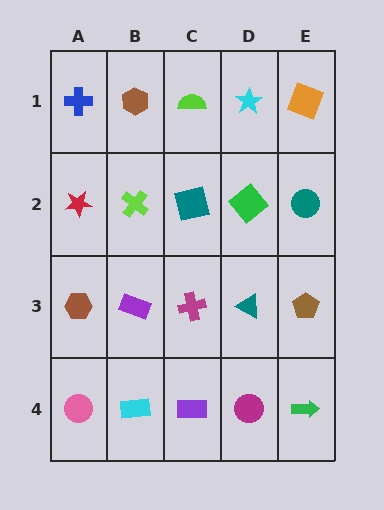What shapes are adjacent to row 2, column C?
A lime semicircle (row 1, column C), a magenta cross (row 3, column C), a lime cross (row 2, column B), a green diamond (row 2, column D).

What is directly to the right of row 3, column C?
A teal triangle.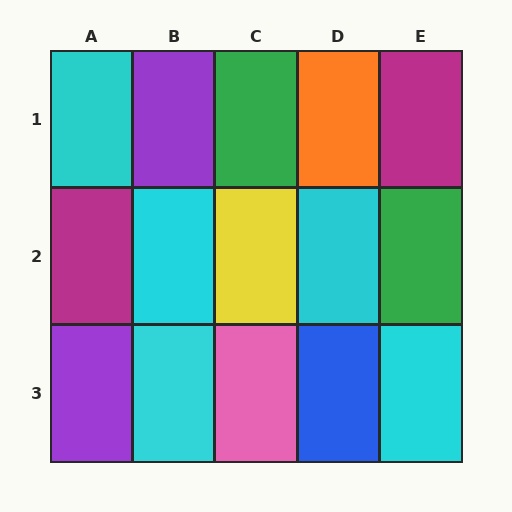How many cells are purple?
2 cells are purple.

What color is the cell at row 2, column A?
Magenta.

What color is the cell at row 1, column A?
Cyan.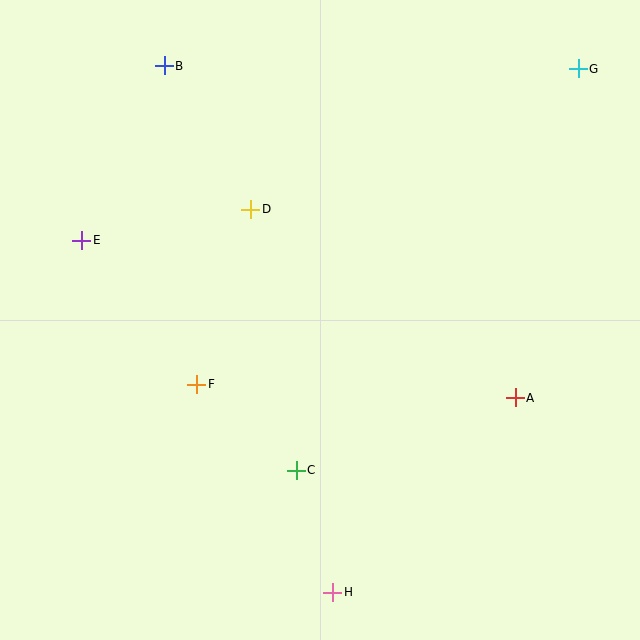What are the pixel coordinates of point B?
Point B is at (164, 66).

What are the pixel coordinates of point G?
Point G is at (578, 69).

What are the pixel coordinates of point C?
Point C is at (296, 470).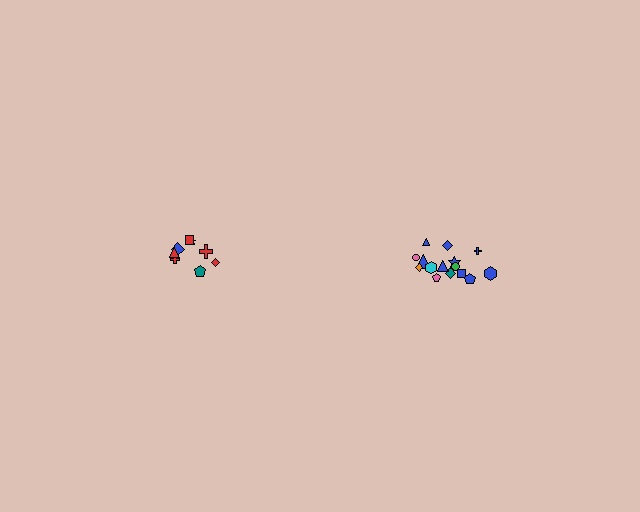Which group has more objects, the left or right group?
The right group.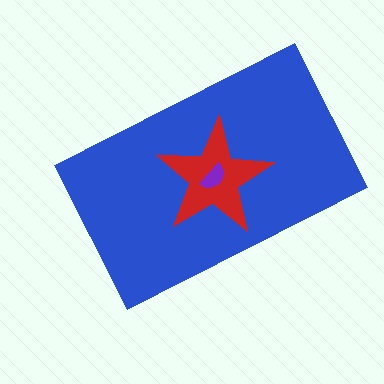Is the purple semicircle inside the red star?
Yes.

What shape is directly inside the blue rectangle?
The red star.